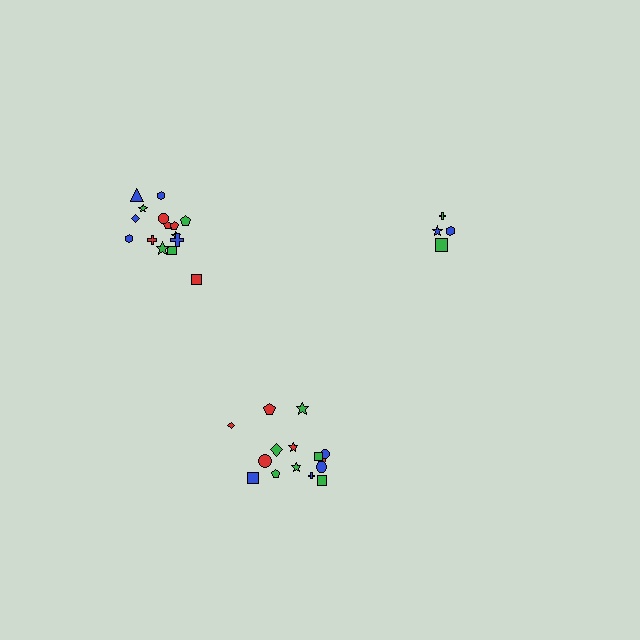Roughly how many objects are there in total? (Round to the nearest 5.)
Roughly 35 objects in total.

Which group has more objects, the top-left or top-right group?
The top-left group.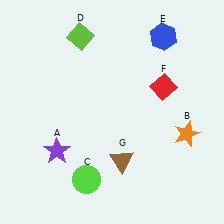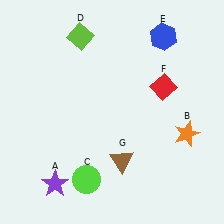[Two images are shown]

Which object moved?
The purple star (A) moved down.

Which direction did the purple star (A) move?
The purple star (A) moved down.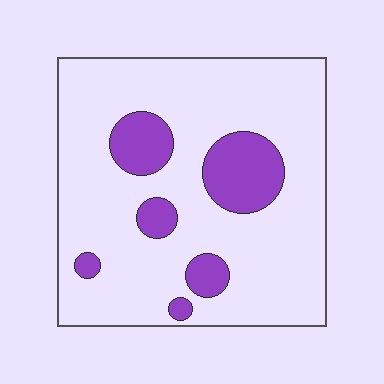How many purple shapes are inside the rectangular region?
6.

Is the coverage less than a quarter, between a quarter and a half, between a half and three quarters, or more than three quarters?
Less than a quarter.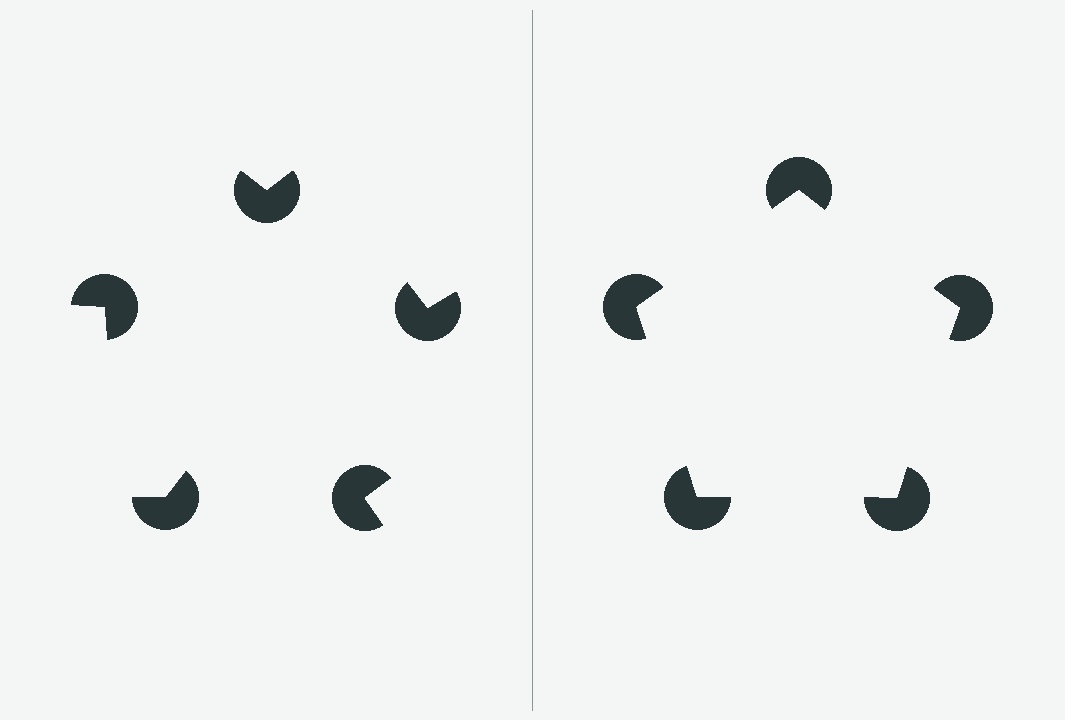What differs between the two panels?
The pac-man discs are positioned identically on both sides; only the wedge orientations differ. On the right they align to a pentagon; on the left they are misaligned.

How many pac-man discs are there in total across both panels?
10 — 5 on each side.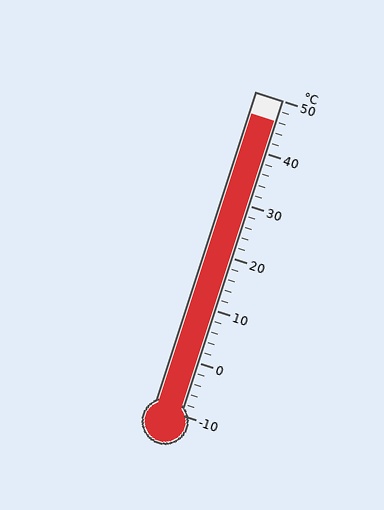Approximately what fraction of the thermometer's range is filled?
The thermometer is filled to approximately 95% of its range.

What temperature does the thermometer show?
The thermometer shows approximately 46°C.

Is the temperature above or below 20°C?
The temperature is above 20°C.